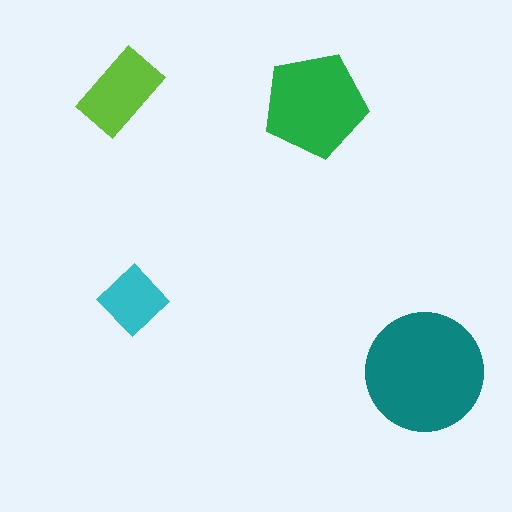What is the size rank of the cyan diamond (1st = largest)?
4th.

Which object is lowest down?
The teal circle is bottommost.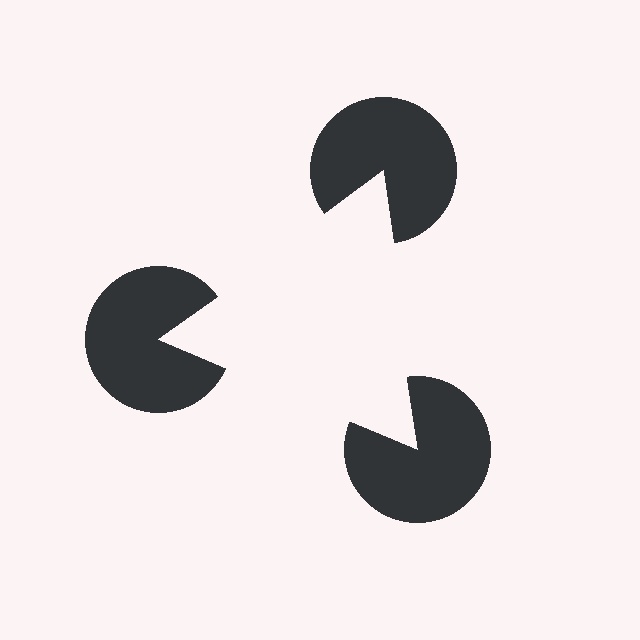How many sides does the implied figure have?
3 sides.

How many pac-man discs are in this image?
There are 3 — one at each vertex of the illusory triangle.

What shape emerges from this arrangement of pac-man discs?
An illusory triangle — its edges are inferred from the aligned wedge cuts in the pac-man discs, not physically drawn.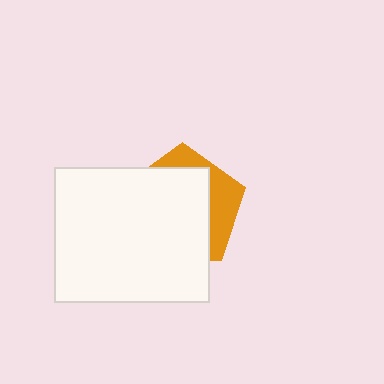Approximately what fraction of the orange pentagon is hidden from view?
Roughly 70% of the orange pentagon is hidden behind the white rectangle.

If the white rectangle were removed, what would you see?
You would see the complete orange pentagon.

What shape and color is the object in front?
The object in front is a white rectangle.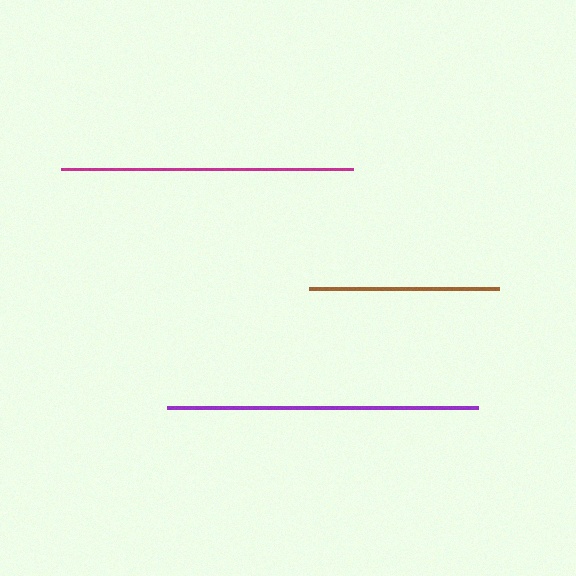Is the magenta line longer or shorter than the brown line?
The magenta line is longer than the brown line.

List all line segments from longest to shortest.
From longest to shortest: purple, magenta, brown.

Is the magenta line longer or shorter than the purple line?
The purple line is longer than the magenta line.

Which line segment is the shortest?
The brown line is the shortest at approximately 190 pixels.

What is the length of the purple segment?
The purple segment is approximately 311 pixels long.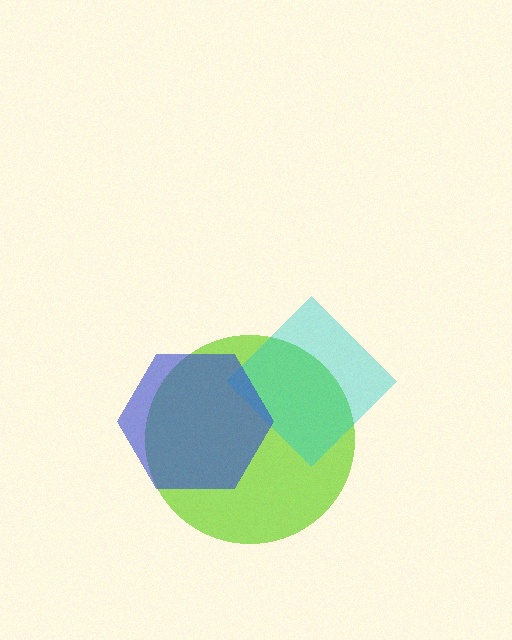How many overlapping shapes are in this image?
There are 3 overlapping shapes in the image.